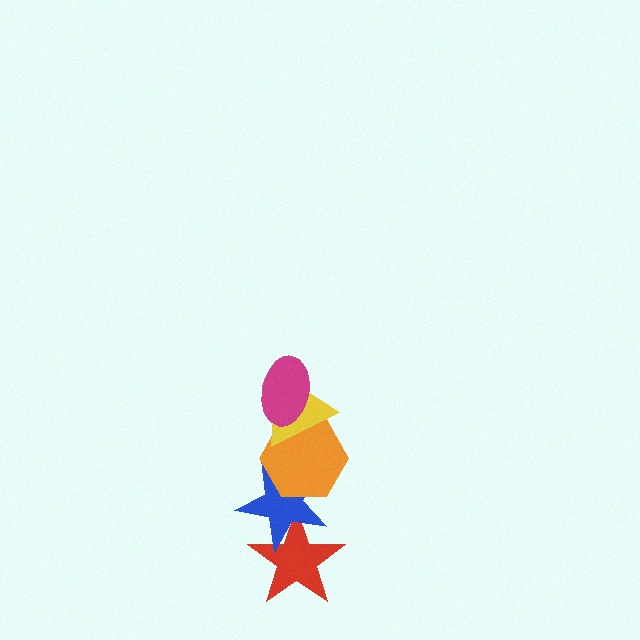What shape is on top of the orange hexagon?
The yellow triangle is on top of the orange hexagon.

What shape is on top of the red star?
The blue star is on top of the red star.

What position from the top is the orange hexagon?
The orange hexagon is 3rd from the top.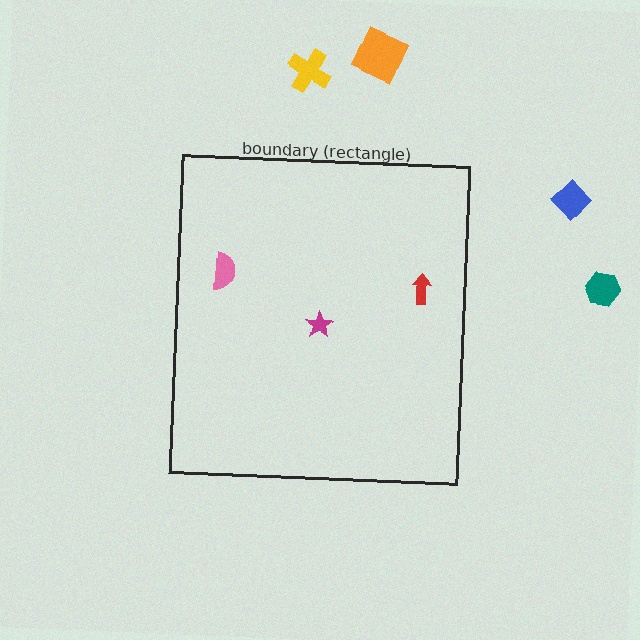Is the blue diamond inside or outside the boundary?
Outside.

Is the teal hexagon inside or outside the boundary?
Outside.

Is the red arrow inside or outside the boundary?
Inside.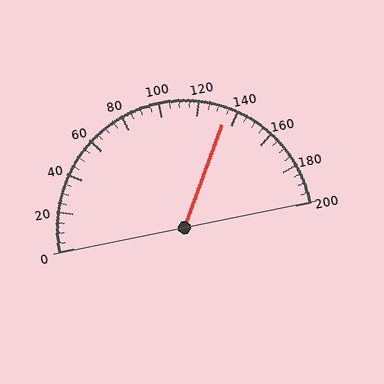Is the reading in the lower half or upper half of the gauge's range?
The reading is in the upper half of the range (0 to 200).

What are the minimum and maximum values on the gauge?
The gauge ranges from 0 to 200.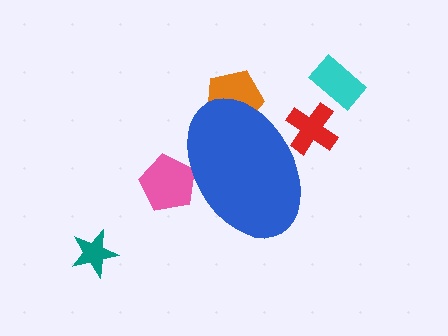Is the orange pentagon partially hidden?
Yes, the orange pentagon is partially hidden behind the blue ellipse.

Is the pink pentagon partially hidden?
Yes, the pink pentagon is partially hidden behind the blue ellipse.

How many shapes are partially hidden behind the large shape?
3 shapes are partially hidden.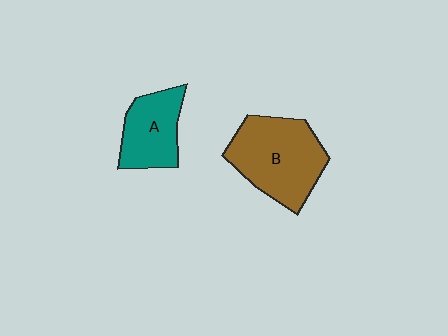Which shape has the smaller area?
Shape A (teal).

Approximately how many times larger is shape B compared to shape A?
Approximately 1.6 times.